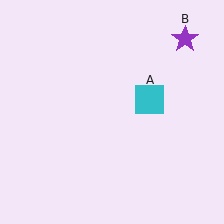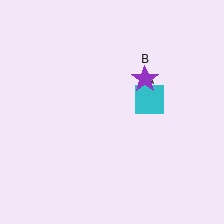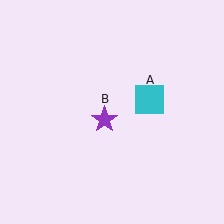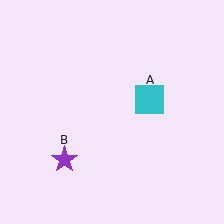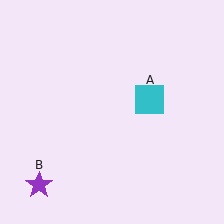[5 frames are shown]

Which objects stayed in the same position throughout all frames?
Cyan square (object A) remained stationary.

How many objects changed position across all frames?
1 object changed position: purple star (object B).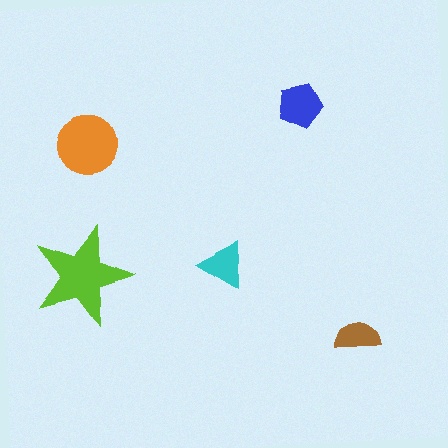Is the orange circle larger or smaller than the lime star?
Smaller.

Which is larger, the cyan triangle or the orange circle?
The orange circle.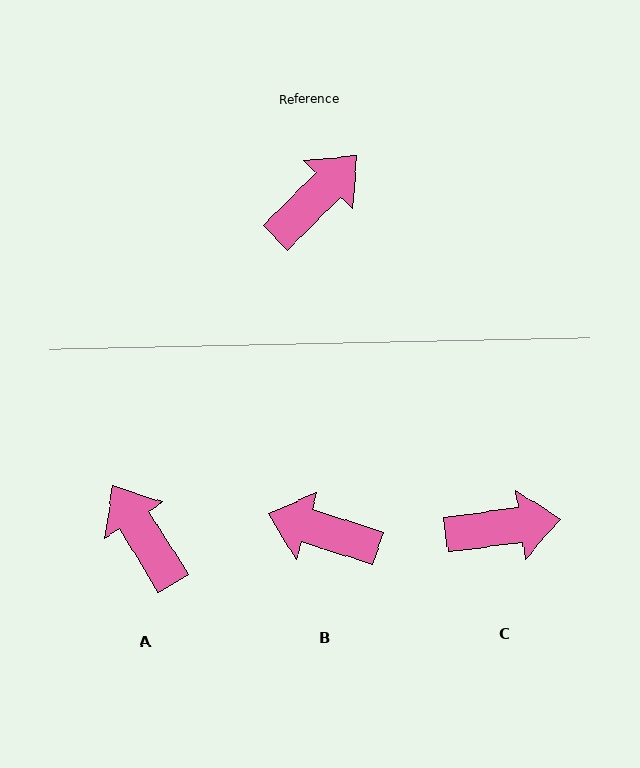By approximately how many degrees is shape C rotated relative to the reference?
Approximately 38 degrees clockwise.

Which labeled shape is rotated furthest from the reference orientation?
B, about 117 degrees away.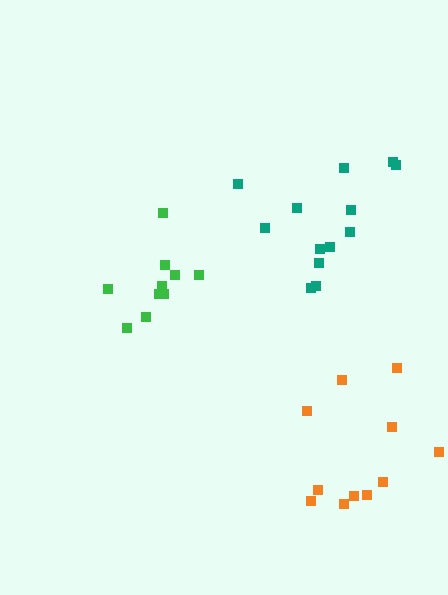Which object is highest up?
The teal cluster is topmost.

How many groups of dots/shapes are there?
There are 3 groups.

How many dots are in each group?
Group 1: 13 dots, Group 2: 10 dots, Group 3: 11 dots (34 total).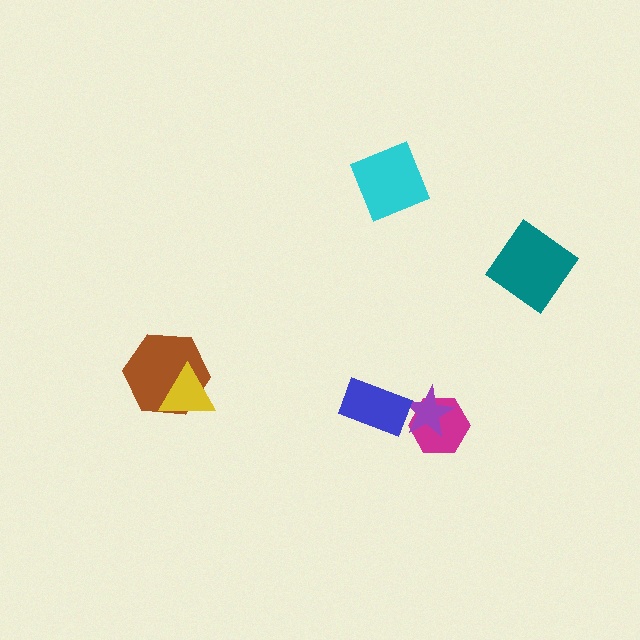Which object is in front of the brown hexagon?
The yellow triangle is in front of the brown hexagon.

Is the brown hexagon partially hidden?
Yes, it is partially covered by another shape.